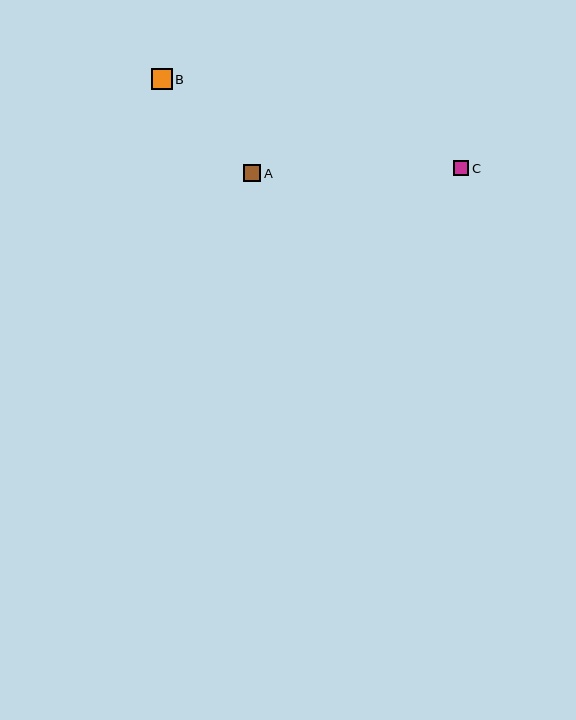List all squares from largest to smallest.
From largest to smallest: B, A, C.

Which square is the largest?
Square B is the largest with a size of approximately 21 pixels.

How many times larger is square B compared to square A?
Square B is approximately 1.2 times the size of square A.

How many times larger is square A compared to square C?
Square A is approximately 1.1 times the size of square C.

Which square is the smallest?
Square C is the smallest with a size of approximately 15 pixels.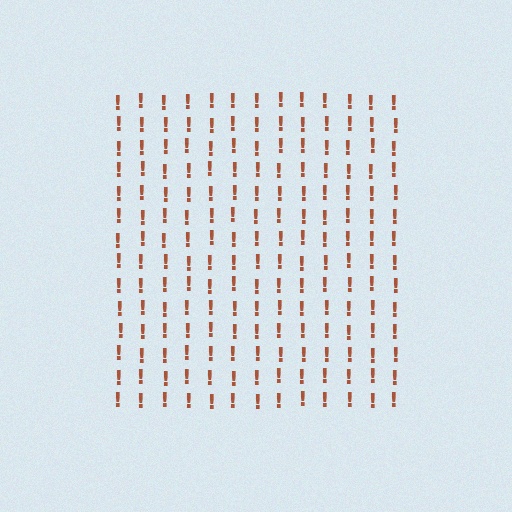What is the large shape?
The large shape is a square.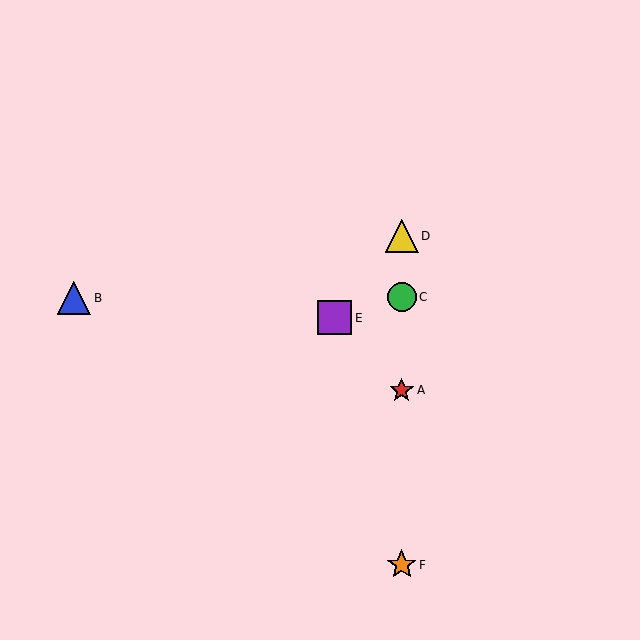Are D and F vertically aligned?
Yes, both are at x≈402.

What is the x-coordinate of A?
Object A is at x≈402.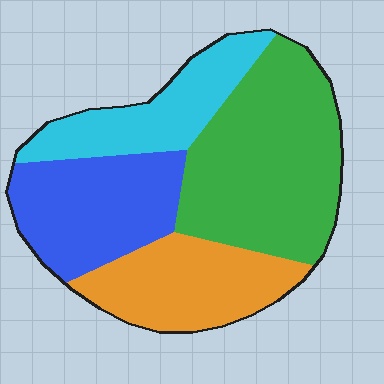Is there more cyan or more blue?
Blue.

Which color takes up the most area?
Green, at roughly 35%.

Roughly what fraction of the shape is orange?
Orange covers 21% of the shape.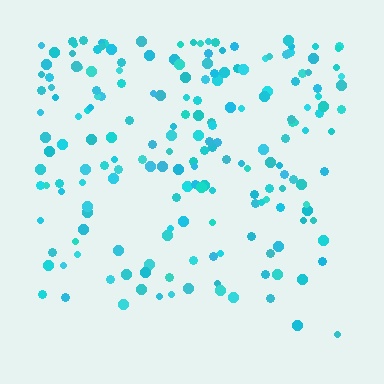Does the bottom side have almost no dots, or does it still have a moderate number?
Still a moderate number, just noticeably fewer than the top.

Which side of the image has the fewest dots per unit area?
The bottom.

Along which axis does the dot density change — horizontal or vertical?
Vertical.